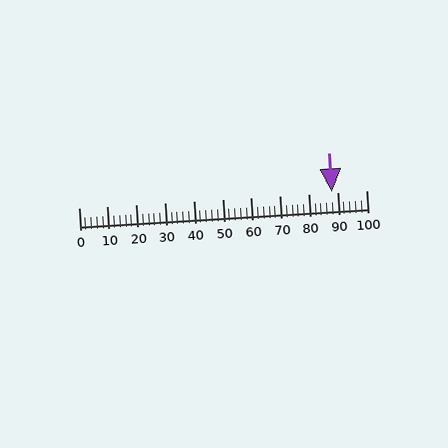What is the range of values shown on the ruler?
The ruler shows values from 0 to 100.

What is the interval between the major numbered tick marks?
The major tick marks are spaced 10 units apart.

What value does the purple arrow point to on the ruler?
The purple arrow points to approximately 88.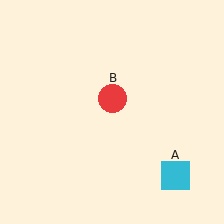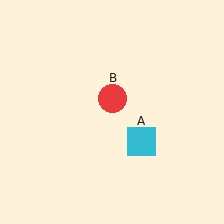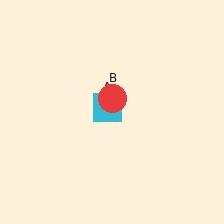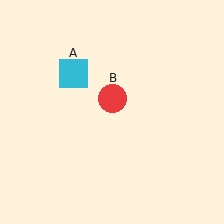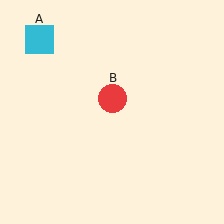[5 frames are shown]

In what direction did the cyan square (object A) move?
The cyan square (object A) moved up and to the left.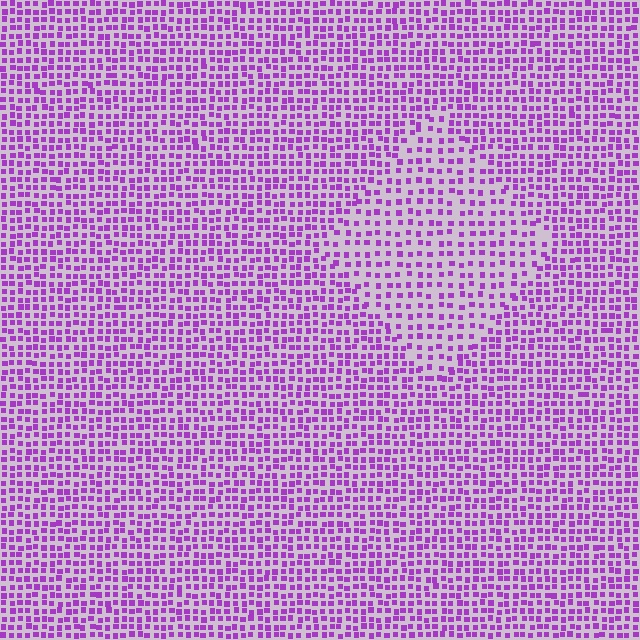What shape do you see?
I see a diamond.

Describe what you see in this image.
The image contains small purple elements arranged at two different densities. A diamond-shaped region is visible where the elements are less densely packed than the surrounding area.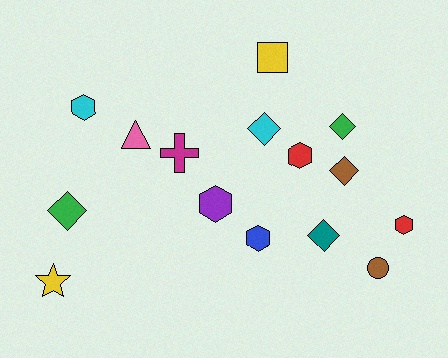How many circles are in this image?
There is 1 circle.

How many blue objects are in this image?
There is 1 blue object.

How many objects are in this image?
There are 15 objects.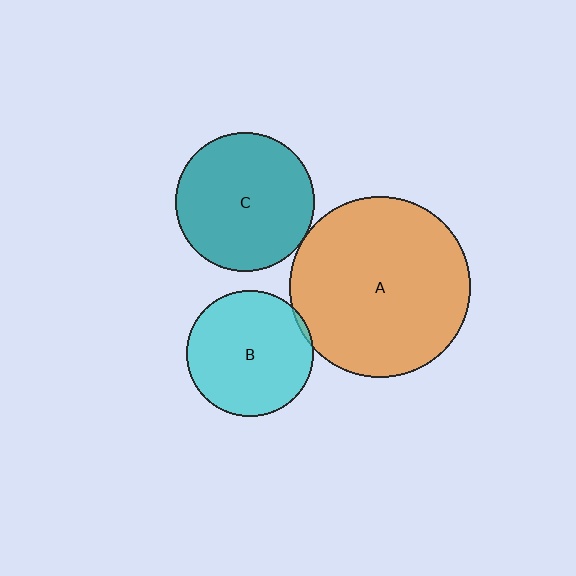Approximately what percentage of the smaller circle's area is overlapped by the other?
Approximately 5%.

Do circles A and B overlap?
Yes.